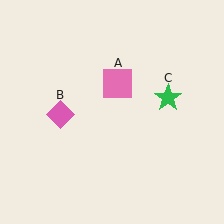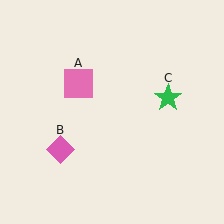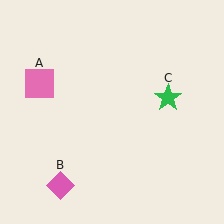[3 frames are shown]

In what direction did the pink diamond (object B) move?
The pink diamond (object B) moved down.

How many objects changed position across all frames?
2 objects changed position: pink square (object A), pink diamond (object B).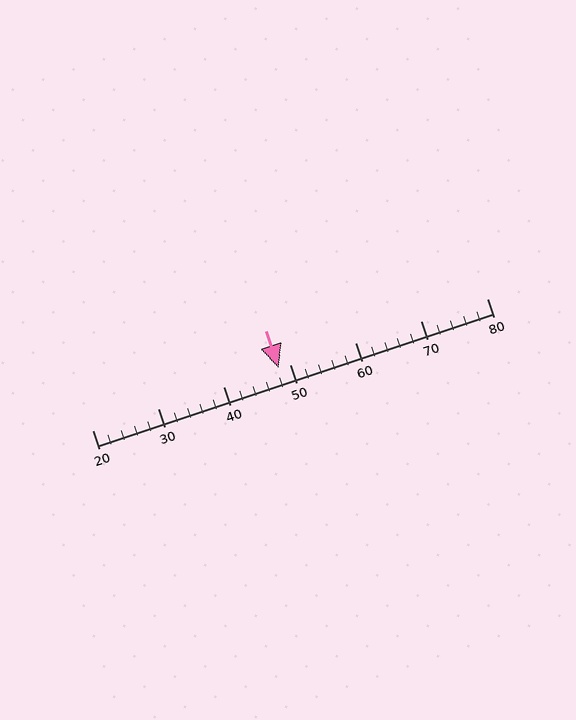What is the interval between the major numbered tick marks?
The major tick marks are spaced 10 units apart.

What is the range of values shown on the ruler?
The ruler shows values from 20 to 80.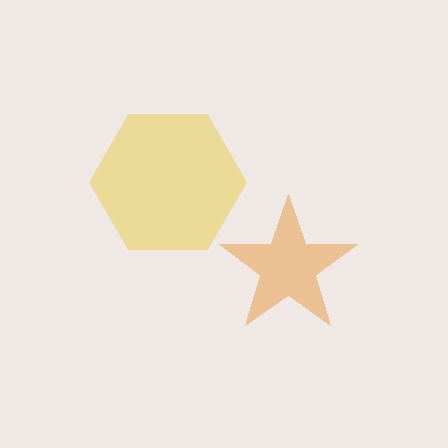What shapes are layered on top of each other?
The layered shapes are: a yellow hexagon, an orange star.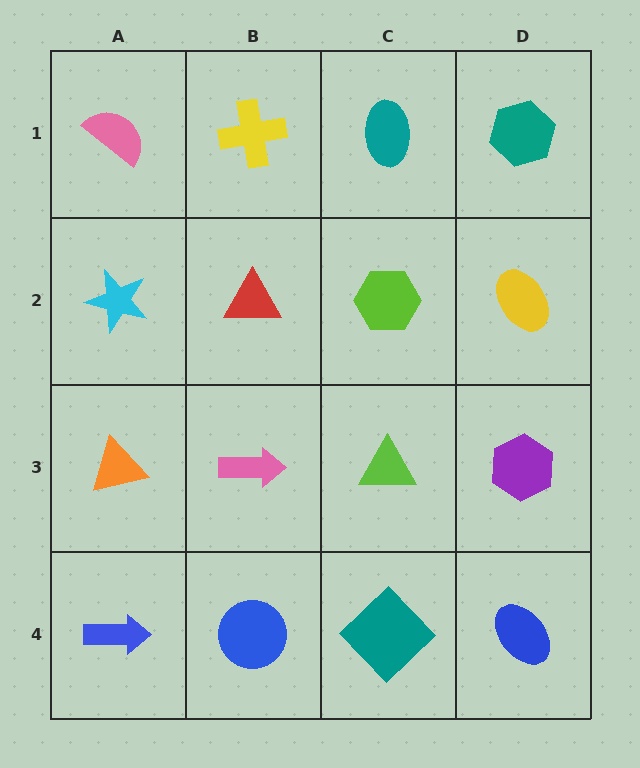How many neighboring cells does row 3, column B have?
4.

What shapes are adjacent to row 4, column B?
A pink arrow (row 3, column B), a blue arrow (row 4, column A), a teal diamond (row 4, column C).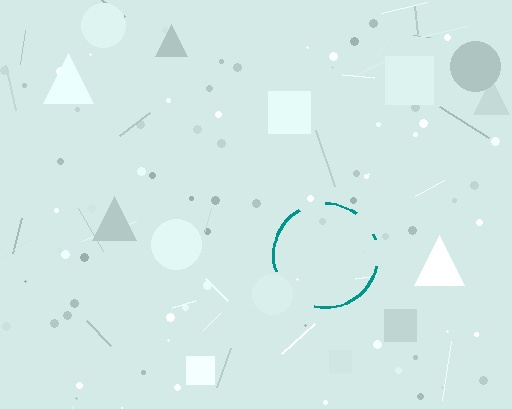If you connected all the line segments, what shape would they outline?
They would outline a circle.